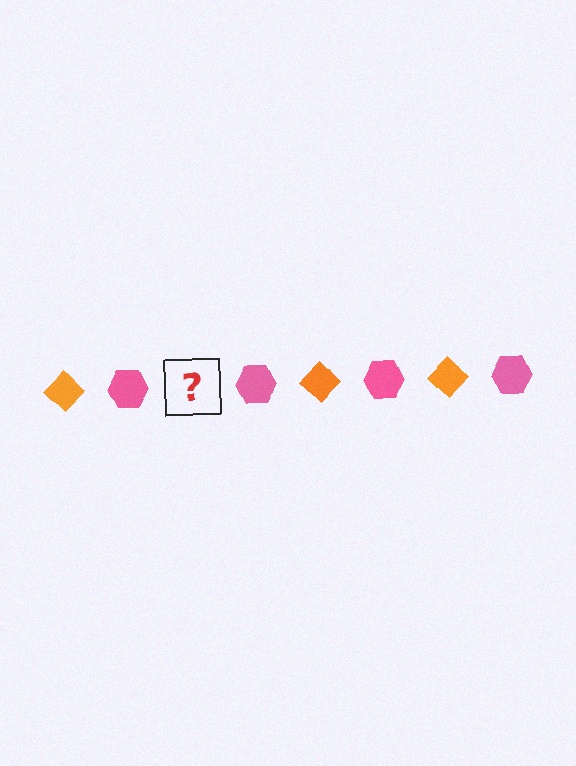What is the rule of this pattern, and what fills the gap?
The rule is that the pattern alternates between orange diamond and pink hexagon. The gap should be filled with an orange diamond.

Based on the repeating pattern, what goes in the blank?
The blank should be an orange diamond.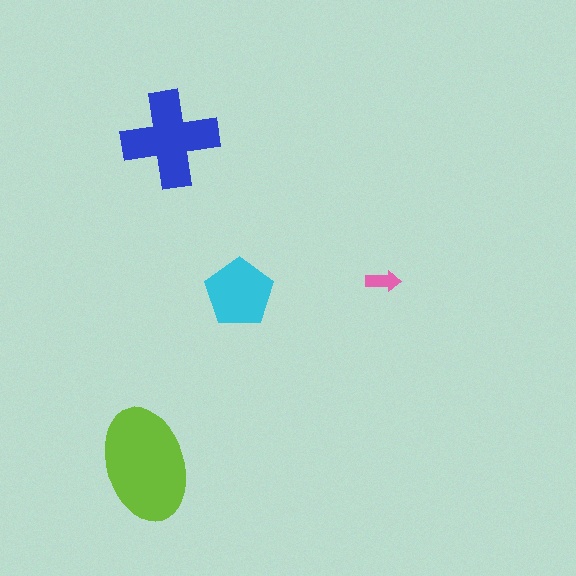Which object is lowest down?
The lime ellipse is bottommost.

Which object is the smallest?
The pink arrow.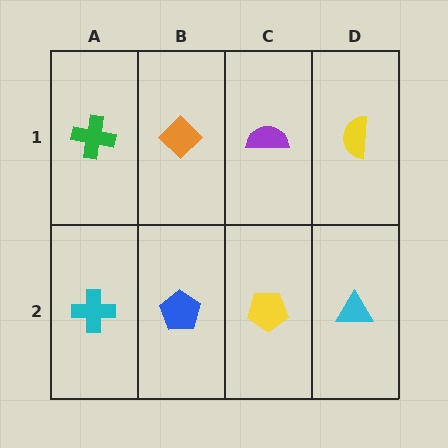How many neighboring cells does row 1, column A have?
2.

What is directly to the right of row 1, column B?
A purple semicircle.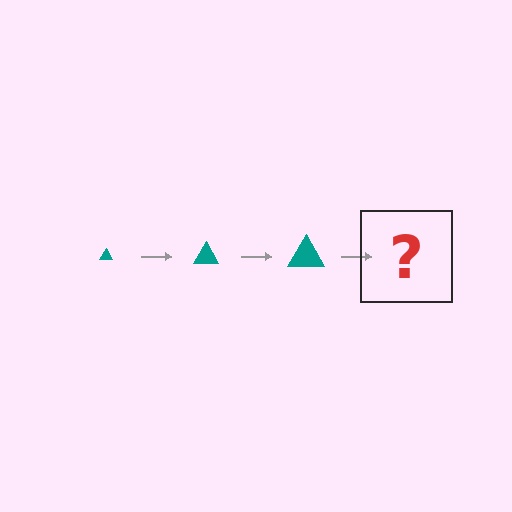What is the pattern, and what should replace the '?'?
The pattern is that the triangle gets progressively larger each step. The '?' should be a teal triangle, larger than the previous one.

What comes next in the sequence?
The next element should be a teal triangle, larger than the previous one.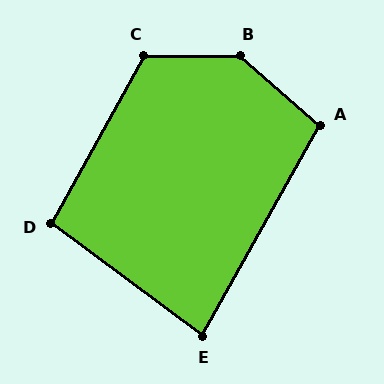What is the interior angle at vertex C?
Approximately 119 degrees (obtuse).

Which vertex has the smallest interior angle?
E, at approximately 82 degrees.